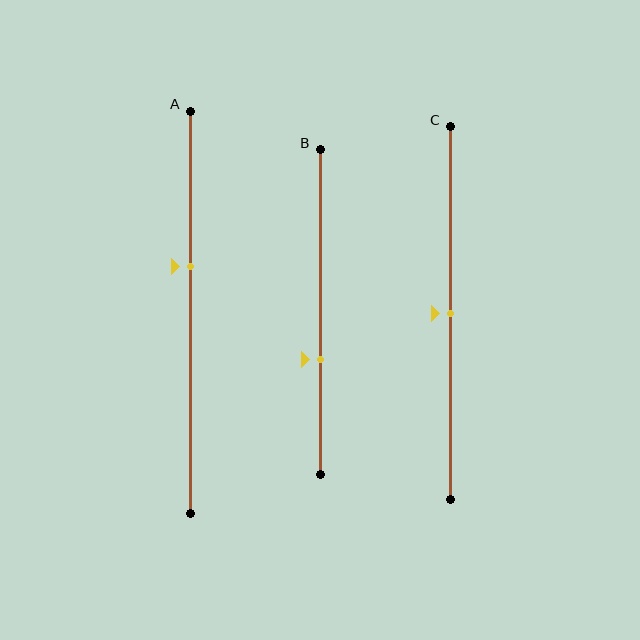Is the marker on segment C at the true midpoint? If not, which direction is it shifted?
Yes, the marker on segment C is at the true midpoint.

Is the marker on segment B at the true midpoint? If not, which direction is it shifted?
No, the marker on segment B is shifted downward by about 15% of the segment length.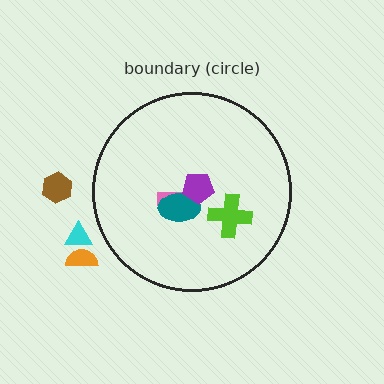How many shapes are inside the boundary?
4 inside, 3 outside.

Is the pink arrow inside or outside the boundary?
Inside.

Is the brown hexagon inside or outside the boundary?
Outside.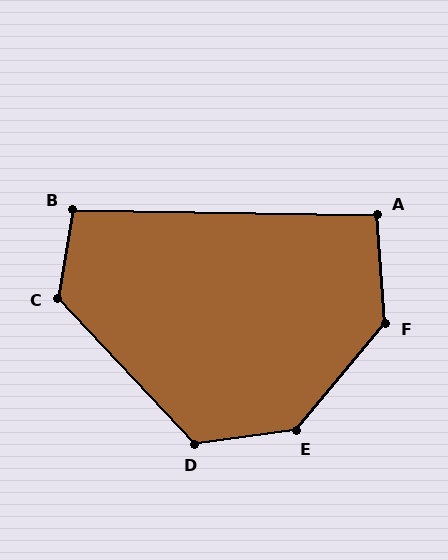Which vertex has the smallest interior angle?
A, at approximately 95 degrees.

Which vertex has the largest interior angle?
E, at approximately 137 degrees.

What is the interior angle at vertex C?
Approximately 128 degrees (obtuse).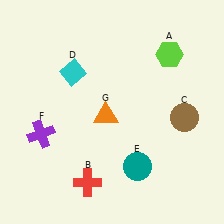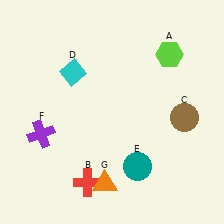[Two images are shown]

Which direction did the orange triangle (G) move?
The orange triangle (G) moved down.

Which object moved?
The orange triangle (G) moved down.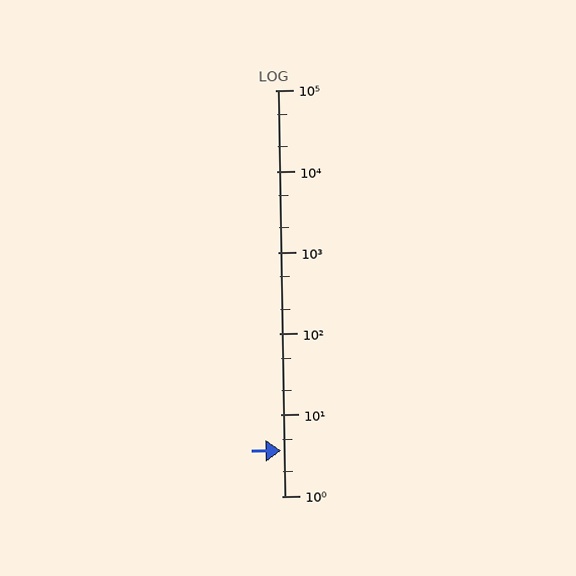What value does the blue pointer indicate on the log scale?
The pointer indicates approximately 3.6.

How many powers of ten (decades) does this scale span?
The scale spans 5 decades, from 1 to 100000.